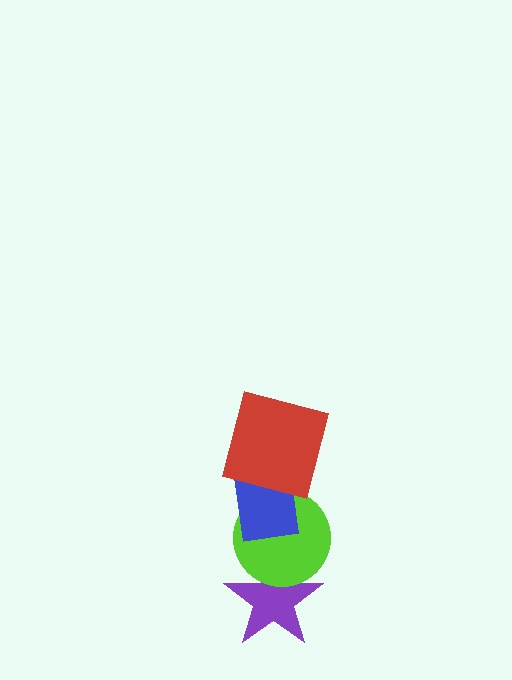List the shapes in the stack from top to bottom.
From top to bottom: the red square, the blue rectangle, the lime circle, the purple star.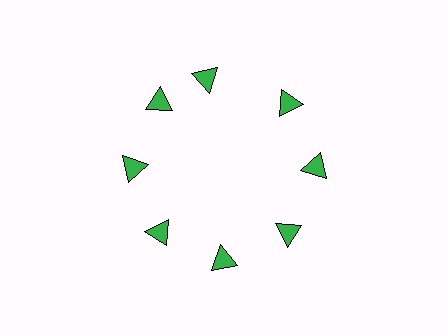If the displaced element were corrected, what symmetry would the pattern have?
It would have 8-fold rotational symmetry — the pattern would map onto itself every 45 degrees.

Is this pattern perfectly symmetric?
No. The 8 green triangles are arranged in a ring, but one element near the 12 o'clock position is rotated out of alignment along the ring, breaking the 8-fold rotational symmetry.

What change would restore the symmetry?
The symmetry would be restored by rotating it back into even spacing with its neighbors so that all 8 triangles sit at equal angles and equal distance from the center.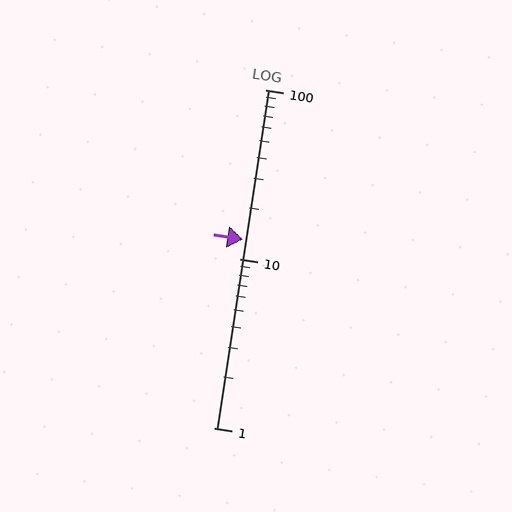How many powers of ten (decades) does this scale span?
The scale spans 2 decades, from 1 to 100.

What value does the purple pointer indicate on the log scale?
The pointer indicates approximately 13.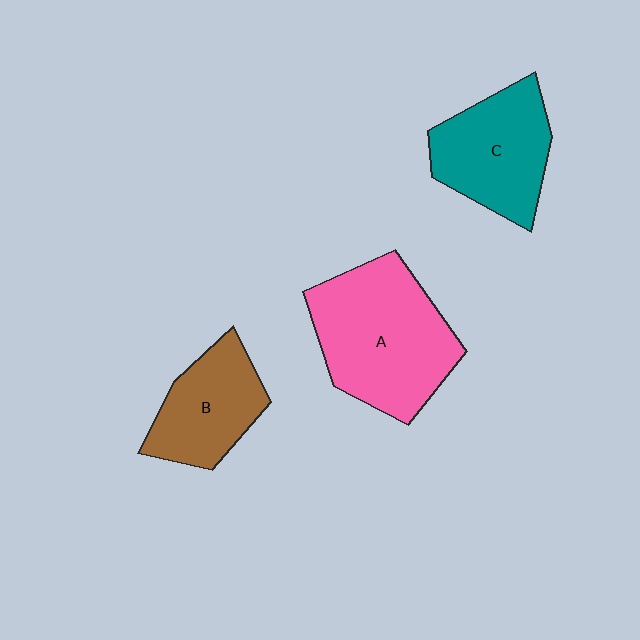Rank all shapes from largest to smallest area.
From largest to smallest: A (pink), C (teal), B (brown).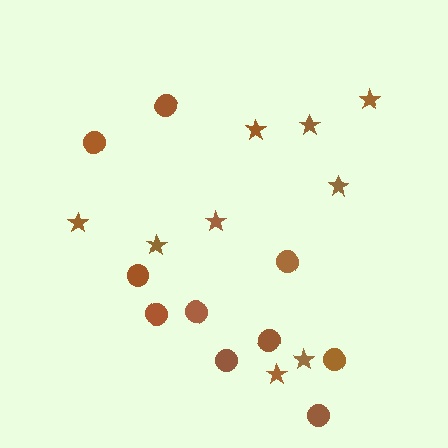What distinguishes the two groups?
There are 2 groups: one group of stars (9) and one group of circles (10).